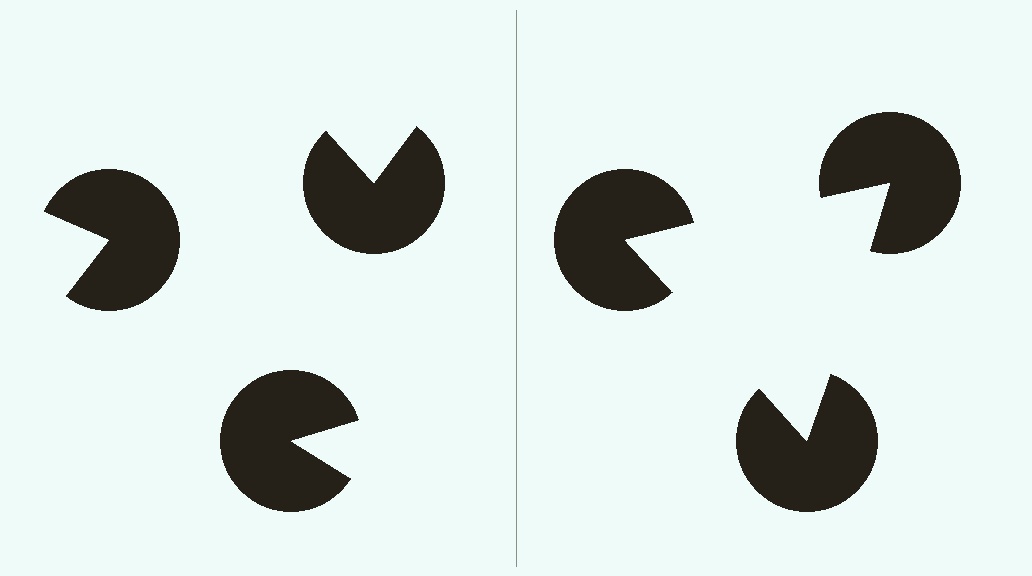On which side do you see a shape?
An illusory triangle appears on the right side. On the left side the wedge cuts are rotated, so no coherent shape forms.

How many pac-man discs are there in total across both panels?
6 — 3 on each side.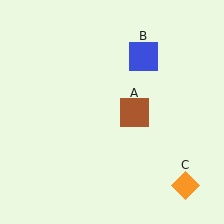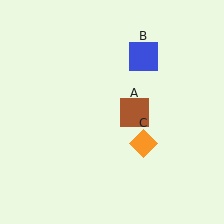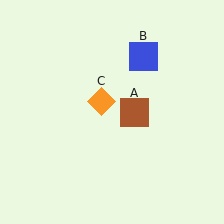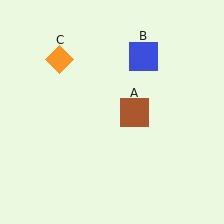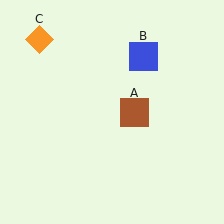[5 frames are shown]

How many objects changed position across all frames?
1 object changed position: orange diamond (object C).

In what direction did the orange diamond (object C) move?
The orange diamond (object C) moved up and to the left.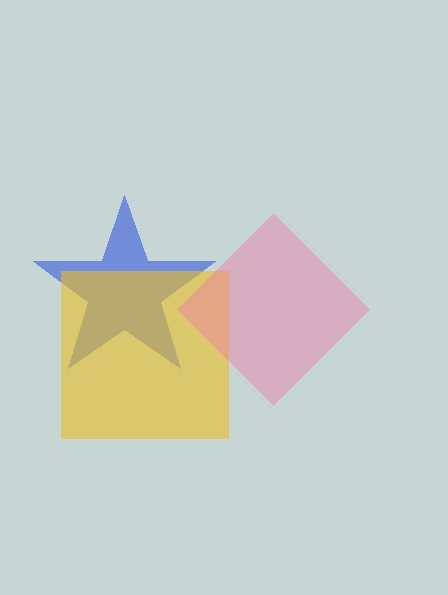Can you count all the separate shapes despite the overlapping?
Yes, there are 3 separate shapes.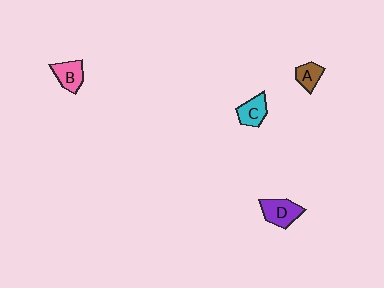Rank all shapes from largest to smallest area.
From largest to smallest: D (purple), B (pink), C (cyan), A (brown).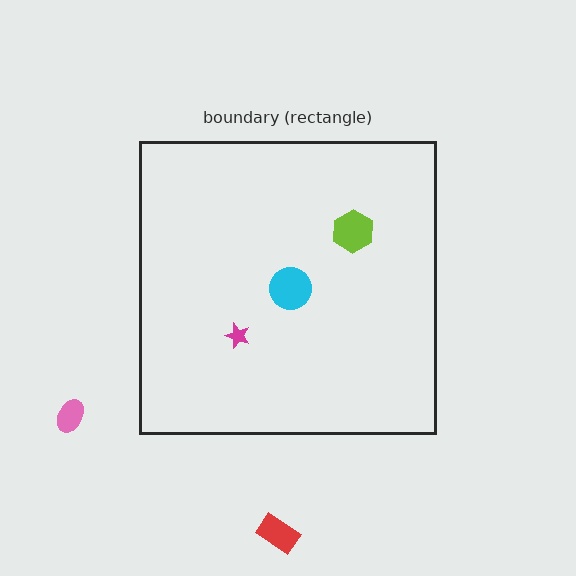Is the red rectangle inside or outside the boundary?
Outside.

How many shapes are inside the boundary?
3 inside, 2 outside.